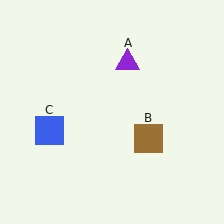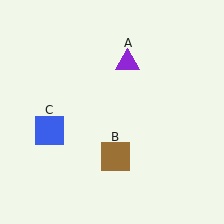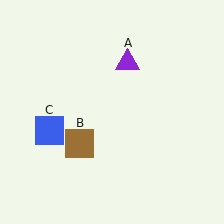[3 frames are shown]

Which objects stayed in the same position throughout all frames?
Purple triangle (object A) and blue square (object C) remained stationary.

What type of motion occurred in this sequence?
The brown square (object B) rotated clockwise around the center of the scene.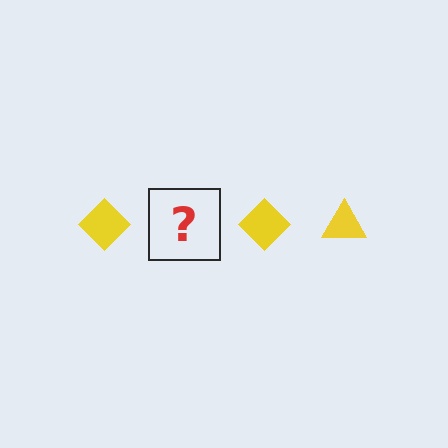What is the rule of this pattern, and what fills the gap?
The rule is that the pattern cycles through diamond, triangle shapes in yellow. The gap should be filled with a yellow triangle.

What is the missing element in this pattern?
The missing element is a yellow triangle.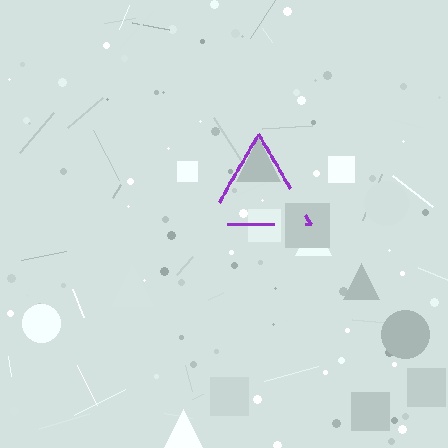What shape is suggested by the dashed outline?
The dashed outline suggests a triangle.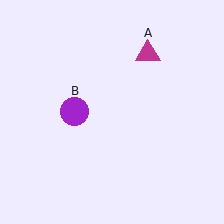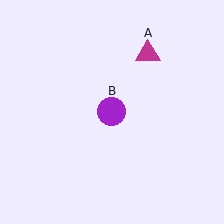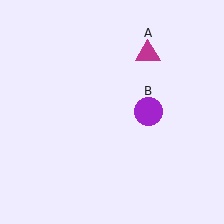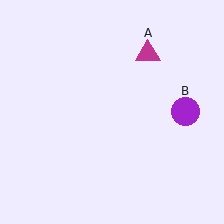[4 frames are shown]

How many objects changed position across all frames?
1 object changed position: purple circle (object B).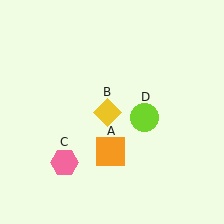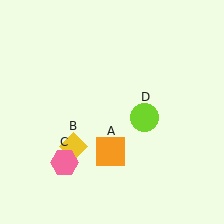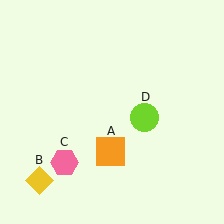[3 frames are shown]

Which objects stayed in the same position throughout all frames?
Orange square (object A) and pink hexagon (object C) and lime circle (object D) remained stationary.